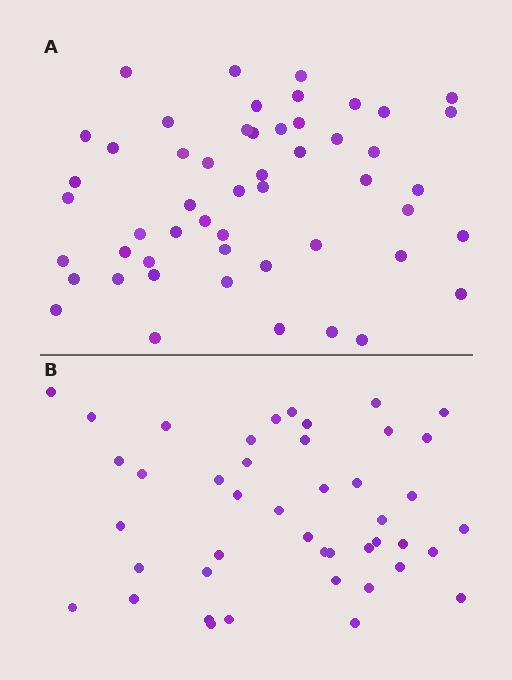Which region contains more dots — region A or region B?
Region A (the top region) has more dots.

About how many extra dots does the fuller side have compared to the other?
Region A has roughly 8 or so more dots than region B.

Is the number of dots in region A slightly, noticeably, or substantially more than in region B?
Region A has only slightly more — the two regions are fairly close. The ratio is roughly 1.2 to 1.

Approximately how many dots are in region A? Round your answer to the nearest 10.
About 50 dots. (The exact count is 52, which rounds to 50.)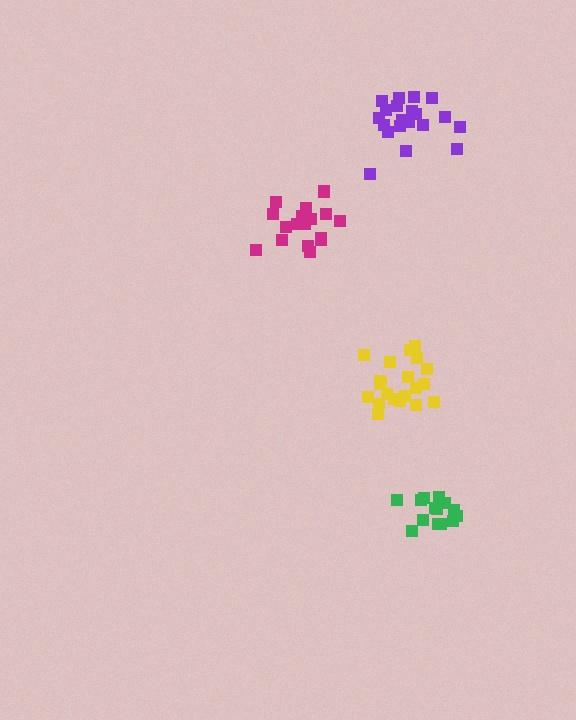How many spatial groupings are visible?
There are 4 spatial groupings.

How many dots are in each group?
Group 1: 20 dots, Group 2: 20 dots, Group 3: 18 dots, Group 4: 14 dots (72 total).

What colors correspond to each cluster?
The clusters are colored: purple, yellow, magenta, green.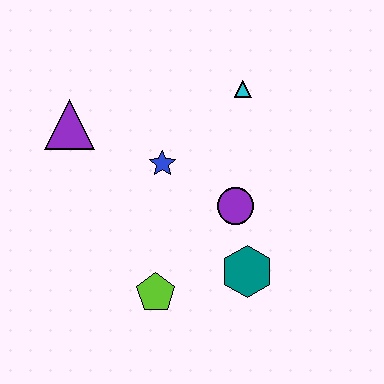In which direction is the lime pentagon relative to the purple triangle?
The lime pentagon is below the purple triangle.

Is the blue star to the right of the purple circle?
No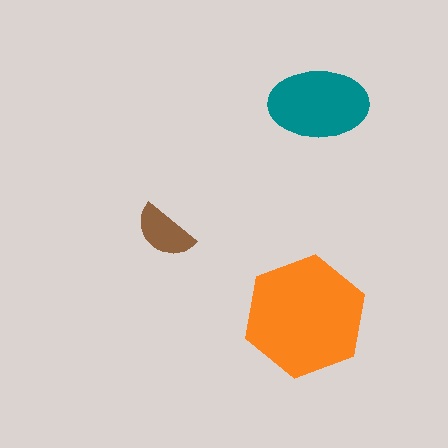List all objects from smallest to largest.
The brown semicircle, the teal ellipse, the orange hexagon.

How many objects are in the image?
There are 3 objects in the image.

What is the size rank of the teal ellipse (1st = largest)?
2nd.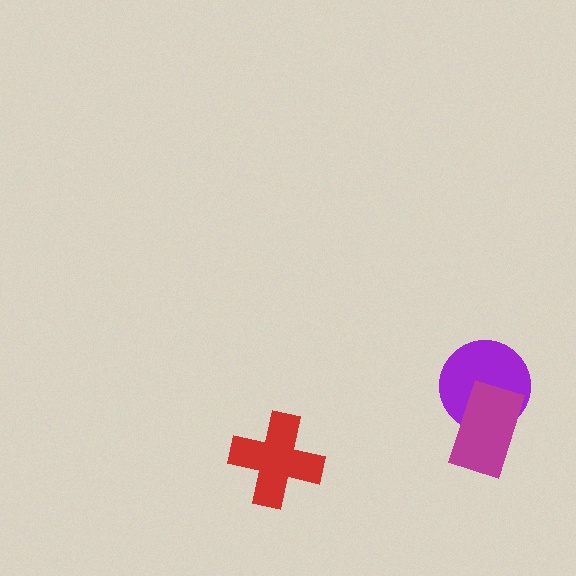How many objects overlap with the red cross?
0 objects overlap with the red cross.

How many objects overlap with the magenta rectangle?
1 object overlaps with the magenta rectangle.